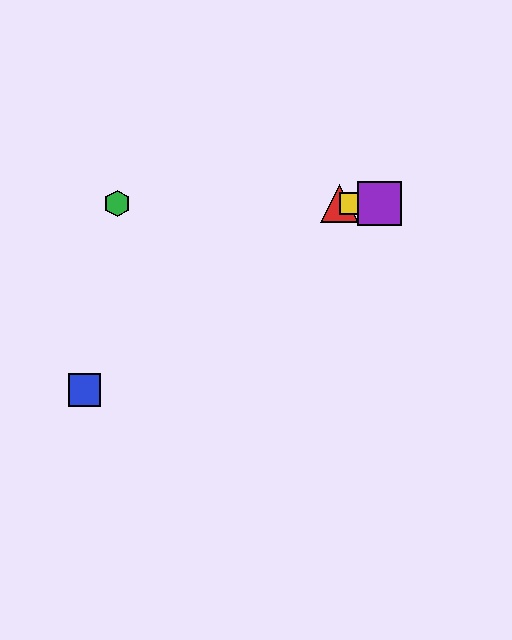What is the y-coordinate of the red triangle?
The red triangle is at y≈203.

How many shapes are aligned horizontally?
4 shapes (the red triangle, the green hexagon, the yellow square, the purple square) are aligned horizontally.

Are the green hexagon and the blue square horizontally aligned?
No, the green hexagon is at y≈203 and the blue square is at y≈390.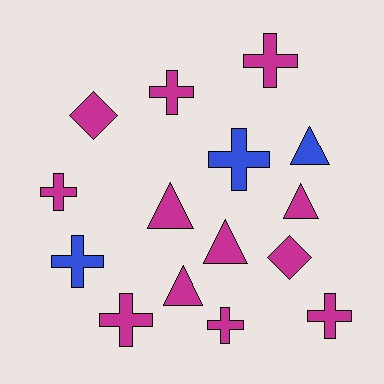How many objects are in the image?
There are 15 objects.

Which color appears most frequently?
Magenta, with 12 objects.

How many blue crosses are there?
There are 2 blue crosses.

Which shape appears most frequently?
Cross, with 8 objects.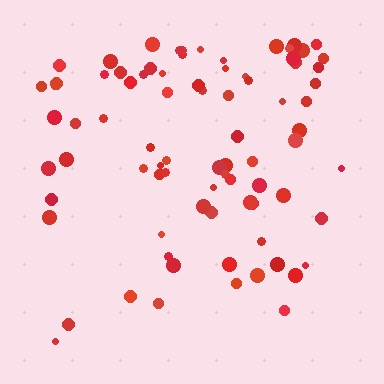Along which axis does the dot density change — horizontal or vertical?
Vertical.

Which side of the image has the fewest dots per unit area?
The bottom.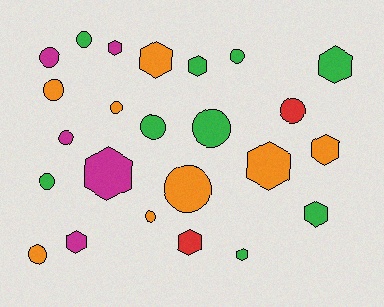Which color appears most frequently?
Green, with 9 objects.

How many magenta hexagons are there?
There are 3 magenta hexagons.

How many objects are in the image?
There are 24 objects.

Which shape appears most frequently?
Circle, with 13 objects.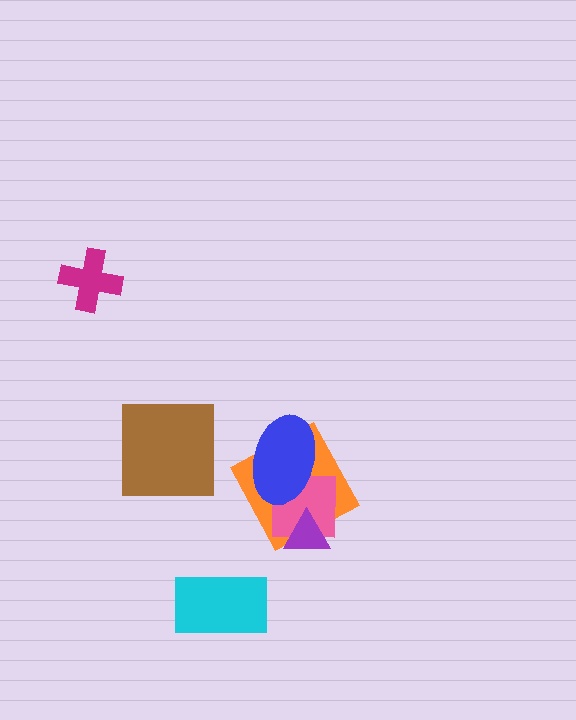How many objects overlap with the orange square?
3 objects overlap with the orange square.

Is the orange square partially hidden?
Yes, it is partially covered by another shape.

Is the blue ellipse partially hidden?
No, no other shape covers it.